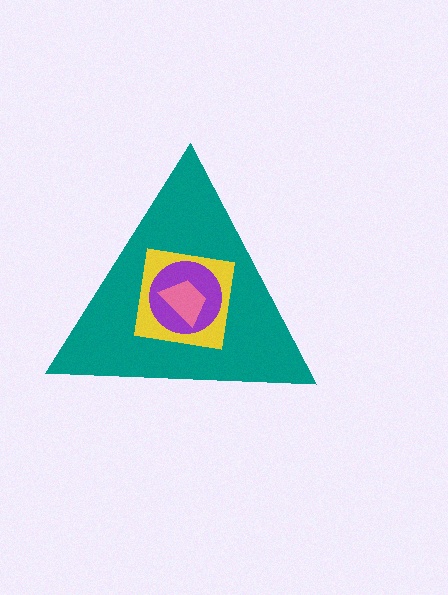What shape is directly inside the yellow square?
The purple circle.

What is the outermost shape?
The teal triangle.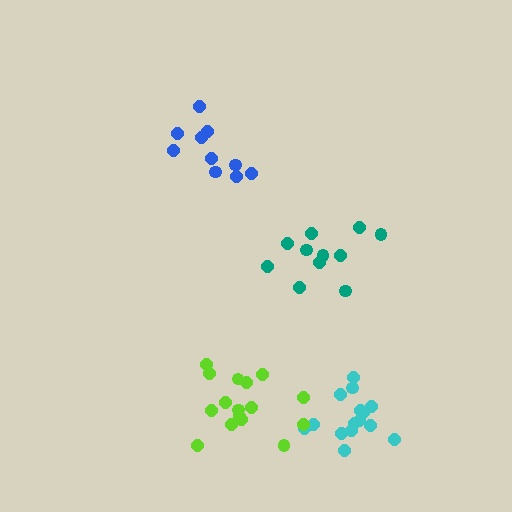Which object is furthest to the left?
The blue cluster is leftmost.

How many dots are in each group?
Group 1: 11 dots, Group 2: 15 dots, Group 3: 10 dots, Group 4: 16 dots (52 total).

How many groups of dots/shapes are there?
There are 4 groups.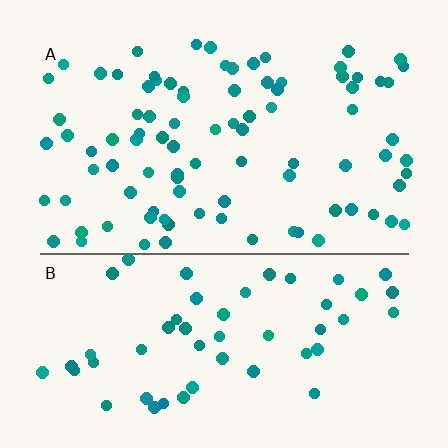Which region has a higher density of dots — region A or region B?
A (the top).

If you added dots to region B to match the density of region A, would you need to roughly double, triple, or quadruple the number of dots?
Approximately double.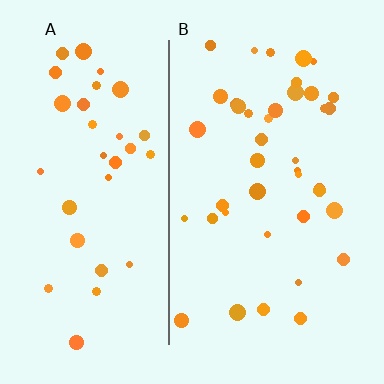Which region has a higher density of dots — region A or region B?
B (the right).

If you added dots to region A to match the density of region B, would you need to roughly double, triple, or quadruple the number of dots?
Approximately double.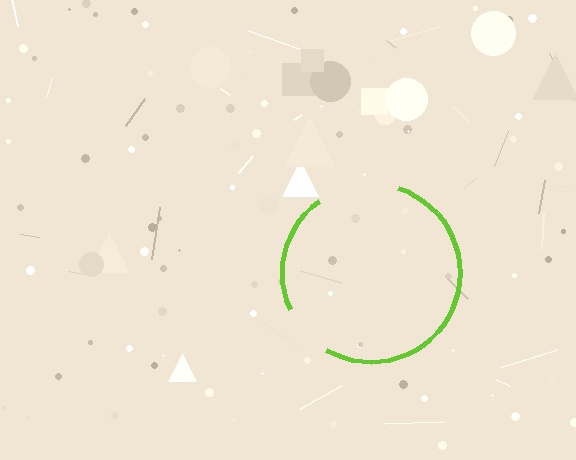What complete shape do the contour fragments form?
The contour fragments form a circle.